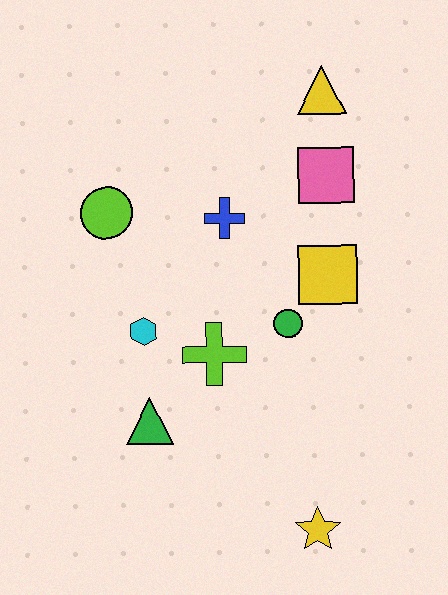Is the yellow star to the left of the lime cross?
No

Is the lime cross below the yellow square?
Yes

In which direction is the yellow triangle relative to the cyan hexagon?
The yellow triangle is above the cyan hexagon.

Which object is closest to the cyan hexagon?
The lime cross is closest to the cyan hexagon.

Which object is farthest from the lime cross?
The yellow triangle is farthest from the lime cross.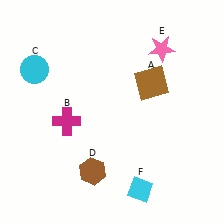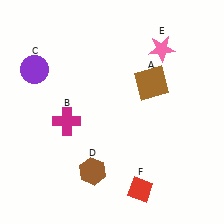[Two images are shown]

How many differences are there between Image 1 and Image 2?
There are 2 differences between the two images.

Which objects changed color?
C changed from cyan to purple. F changed from cyan to red.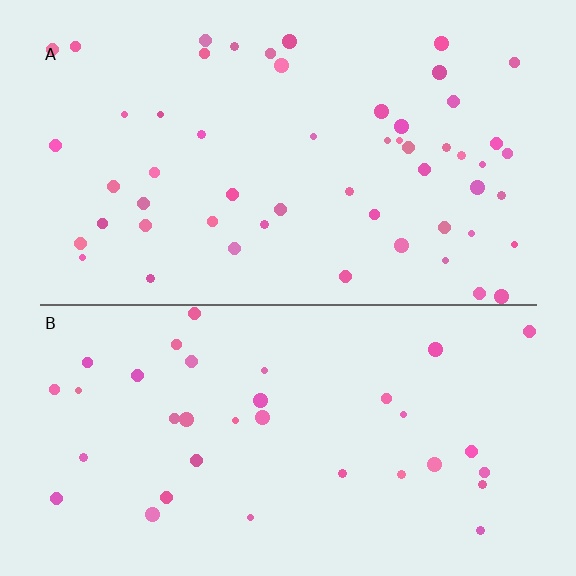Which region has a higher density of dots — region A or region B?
A (the top).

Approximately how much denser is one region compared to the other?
Approximately 1.5× — region A over region B.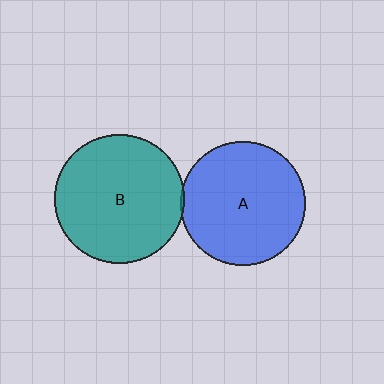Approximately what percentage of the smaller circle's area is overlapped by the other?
Approximately 5%.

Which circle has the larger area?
Circle B (teal).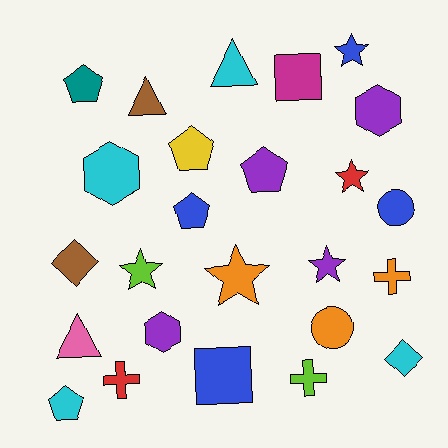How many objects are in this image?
There are 25 objects.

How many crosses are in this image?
There are 3 crosses.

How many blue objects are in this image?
There are 4 blue objects.